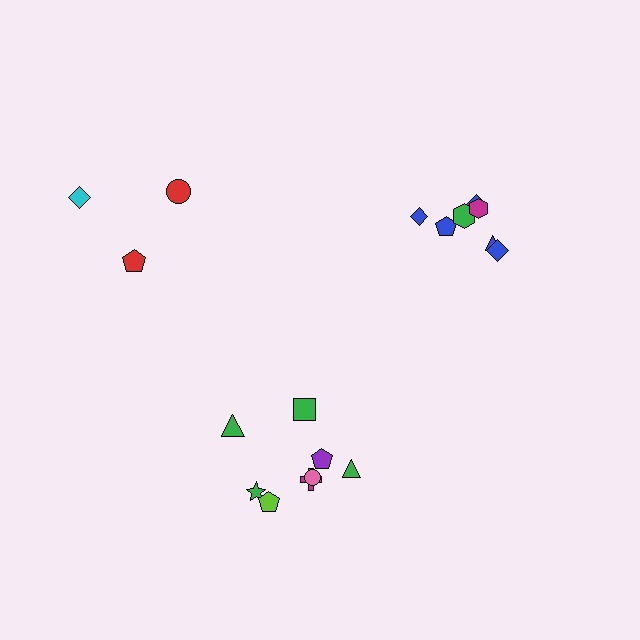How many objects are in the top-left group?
There are 3 objects.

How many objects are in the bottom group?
There are 8 objects.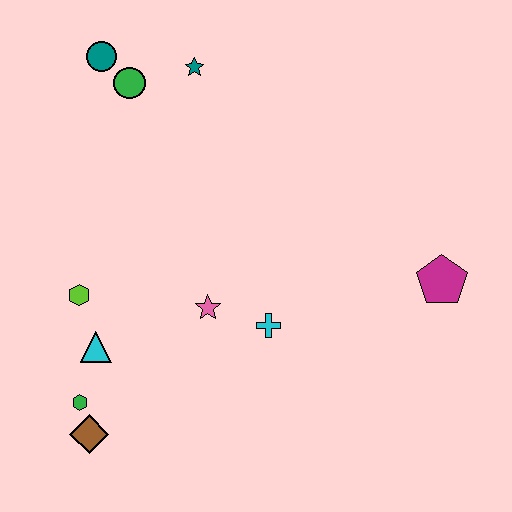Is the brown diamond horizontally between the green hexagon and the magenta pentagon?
Yes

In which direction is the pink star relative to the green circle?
The pink star is below the green circle.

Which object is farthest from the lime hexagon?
The magenta pentagon is farthest from the lime hexagon.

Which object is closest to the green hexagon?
The brown diamond is closest to the green hexagon.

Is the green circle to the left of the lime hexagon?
No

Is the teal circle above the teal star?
Yes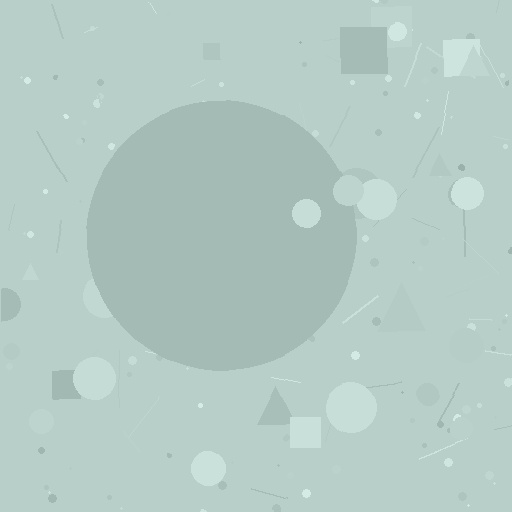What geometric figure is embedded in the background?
A circle is embedded in the background.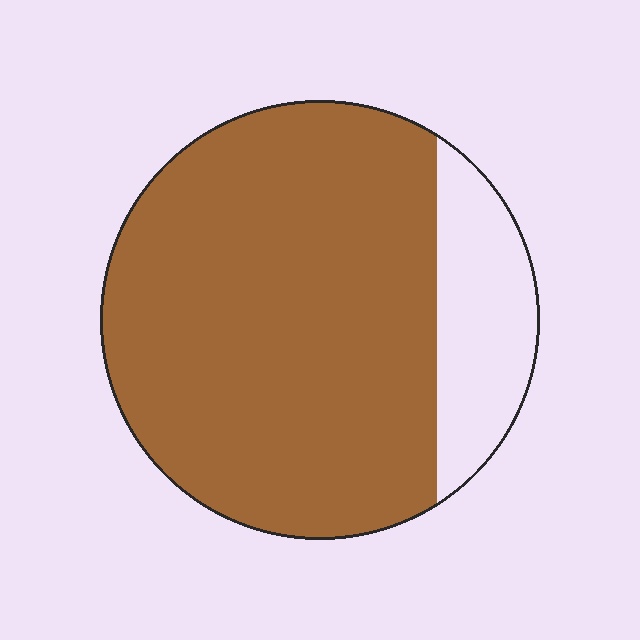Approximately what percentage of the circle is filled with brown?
Approximately 80%.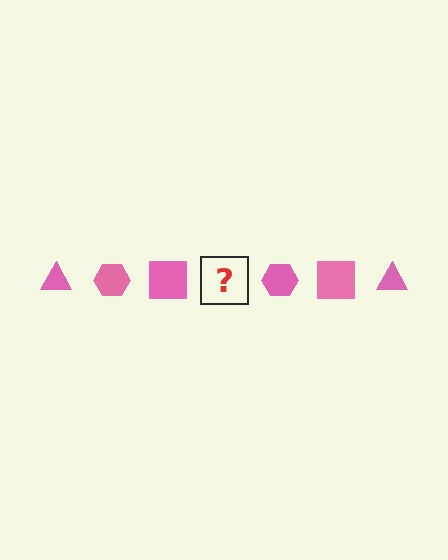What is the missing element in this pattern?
The missing element is a pink triangle.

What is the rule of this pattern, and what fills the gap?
The rule is that the pattern cycles through triangle, hexagon, square shapes in pink. The gap should be filled with a pink triangle.